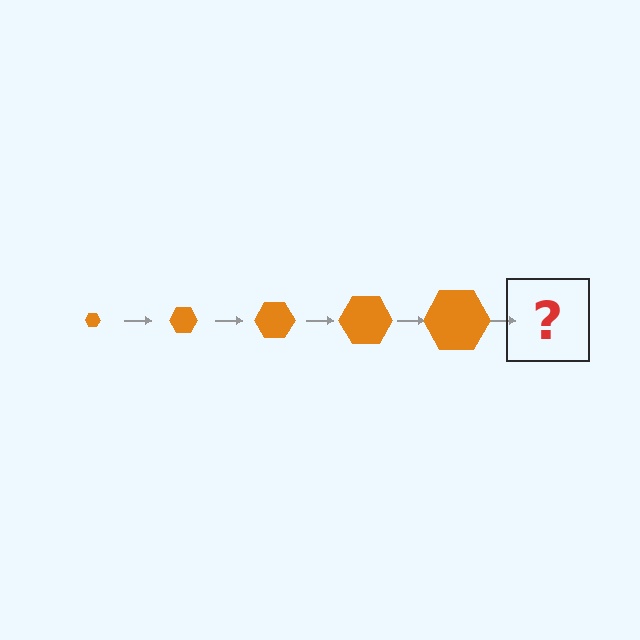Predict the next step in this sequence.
The next step is an orange hexagon, larger than the previous one.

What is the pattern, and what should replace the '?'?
The pattern is that the hexagon gets progressively larger each step. The '?' should be an orange hexagon, larger than the previous one.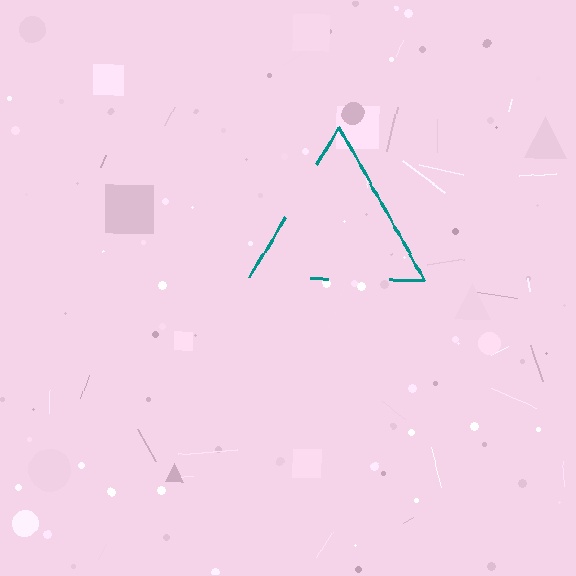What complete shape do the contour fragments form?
The contour fragments form a triangle.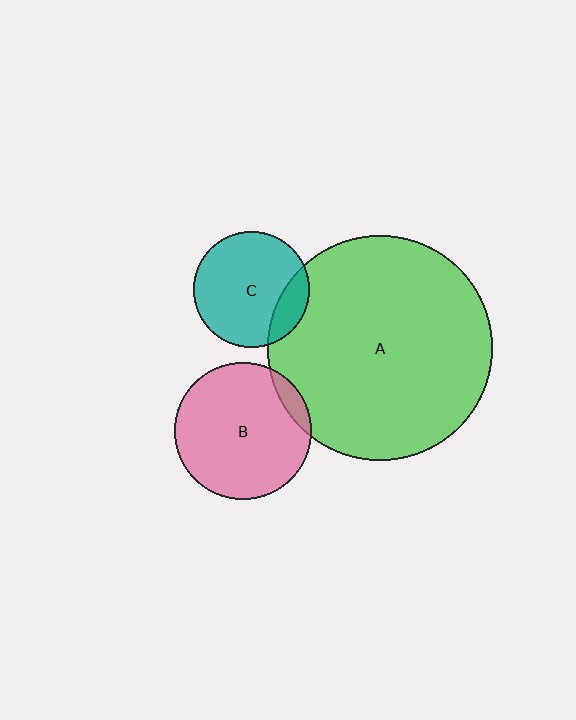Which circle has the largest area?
Circle A (green).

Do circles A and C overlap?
Yes.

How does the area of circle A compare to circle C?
Approximately 3.8 times.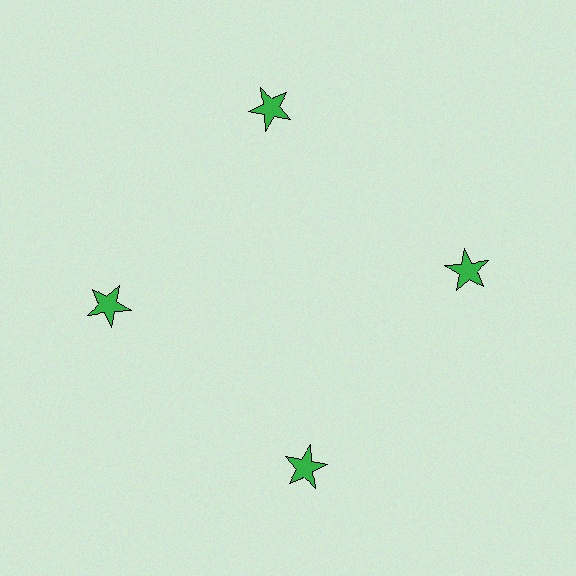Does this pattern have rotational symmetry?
Yes, this pattern has 4-fold rotational symmetry. It looks the same after rotating 90 degrees around the center.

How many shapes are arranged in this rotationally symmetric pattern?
There are 4 shapes, arranged in 4 groups of 1.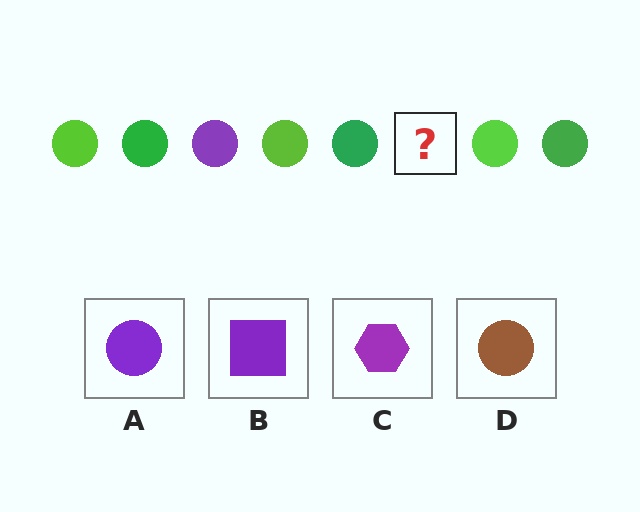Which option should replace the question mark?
Option A.